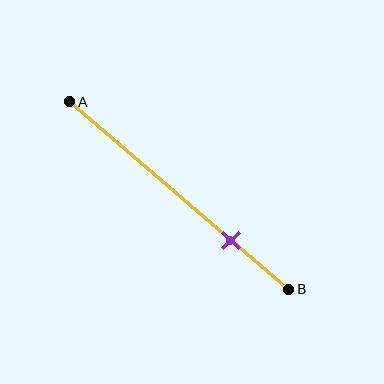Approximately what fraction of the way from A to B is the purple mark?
The purple mark is approximately 75% of the way from A to B.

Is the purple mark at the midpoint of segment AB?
No, the mark is at about 75% from A, not at the 50% midpoint.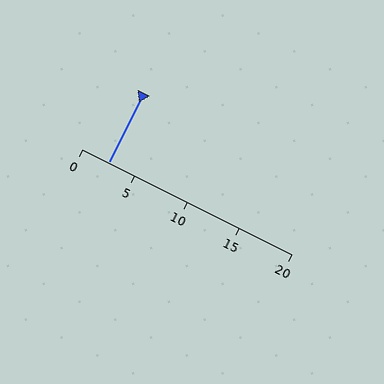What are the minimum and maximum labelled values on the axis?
The axis runs from 0 to 20.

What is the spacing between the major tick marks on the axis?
The major ticks are spaced 5 apart.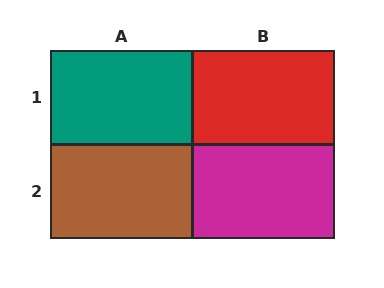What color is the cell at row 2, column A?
Brown.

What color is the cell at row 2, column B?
Magenta.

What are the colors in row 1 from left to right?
Teal, red.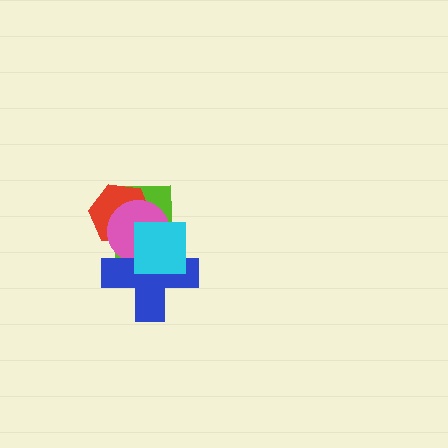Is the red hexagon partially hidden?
Yes, it is partially covered by another shape.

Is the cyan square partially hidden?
No, no other shape covers it.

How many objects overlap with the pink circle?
4 objects overlap with the pink circle.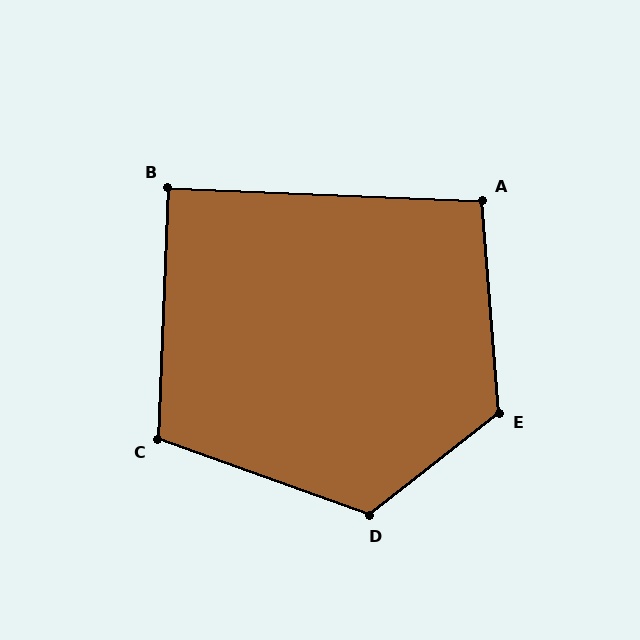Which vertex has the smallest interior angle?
B, at approximately 90 degrees.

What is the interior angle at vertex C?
Approximately 107 degrees (obtuse).